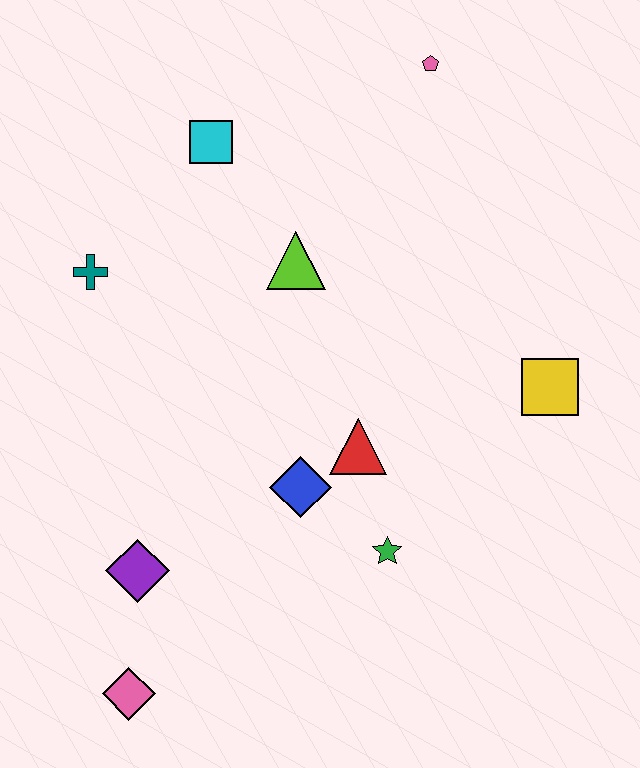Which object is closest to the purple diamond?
The pink diamond is closest to the purple diamond.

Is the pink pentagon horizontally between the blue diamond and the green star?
No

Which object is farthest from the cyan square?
The pink diamond is farthest from the cyan square.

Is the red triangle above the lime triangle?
No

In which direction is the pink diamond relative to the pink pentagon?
The pink diamond is below the pink pentagon.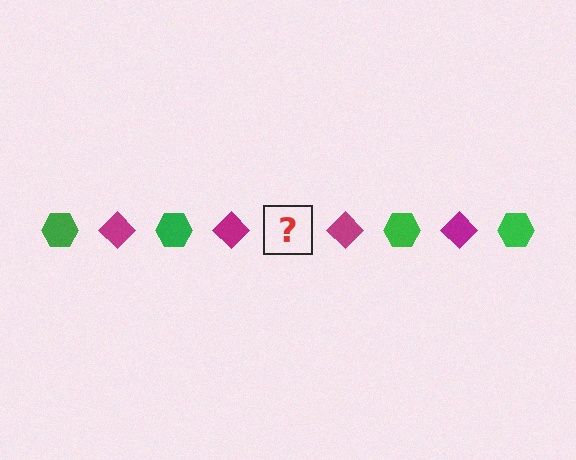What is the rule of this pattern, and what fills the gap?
The rule is that the pattern alternates between green hexagon and magenta diamond. The gap should be filled with a green hexagon.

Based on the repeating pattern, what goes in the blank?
The blank should be a green hexagon.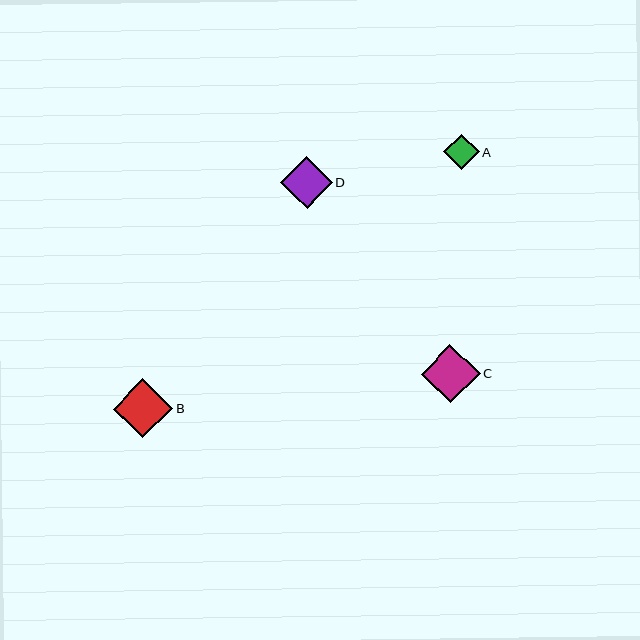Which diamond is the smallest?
Diamond A is the smallest with a size of approximately 36 pixels.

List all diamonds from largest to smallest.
From largest to smallest: B, C, D, A.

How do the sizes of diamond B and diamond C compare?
Diamond B and diamond C are approximately the same size.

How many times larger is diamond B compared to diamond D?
Diamond B is approximately 1.1 times the size of diamond D.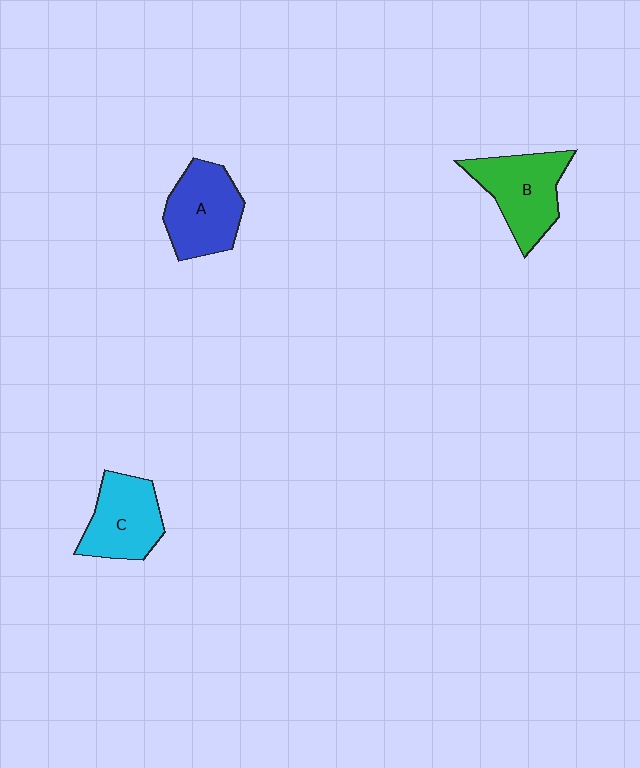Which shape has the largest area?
Shape B (green).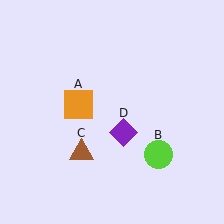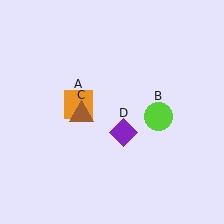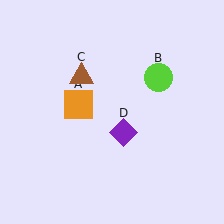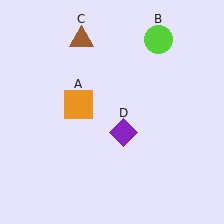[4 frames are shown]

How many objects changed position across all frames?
2 objects changed position: lime circle (object B), brown triangle (object C).